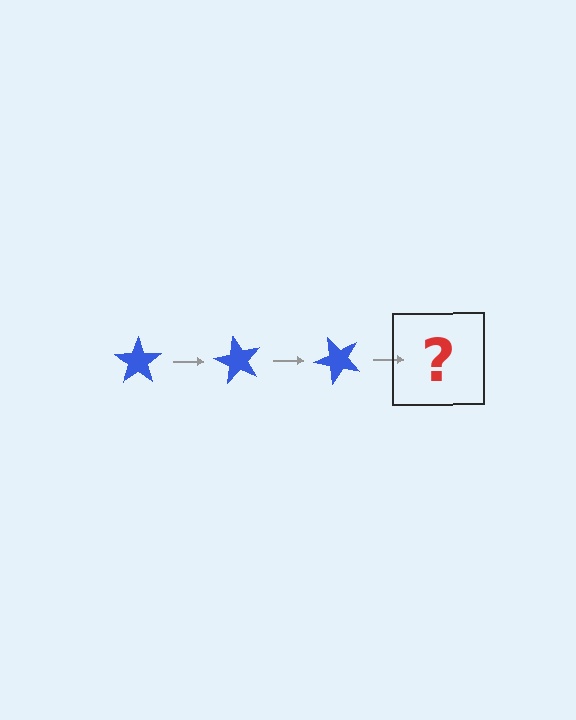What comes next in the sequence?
The next element should be a blue star rotated 180 degrees.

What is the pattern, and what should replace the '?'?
The pattern is that the star rotates 60 degrees each step. The '?' should be a blue star rotated 180 degrees.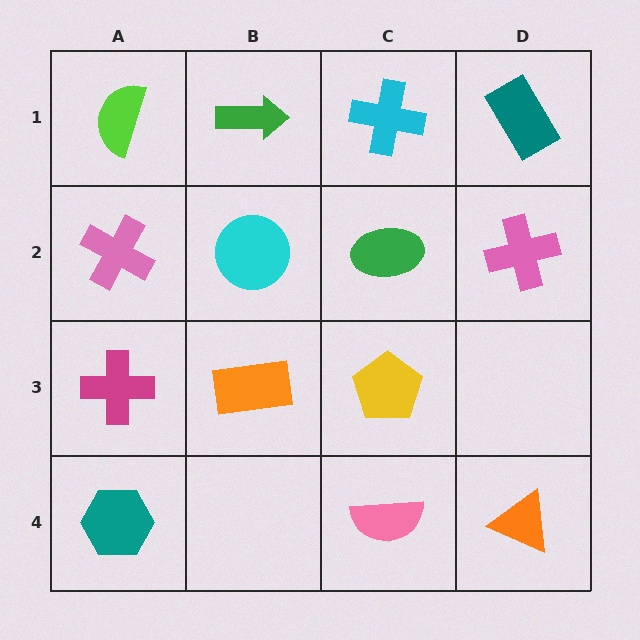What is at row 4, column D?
An orange triangle.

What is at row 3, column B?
An orange rectangle.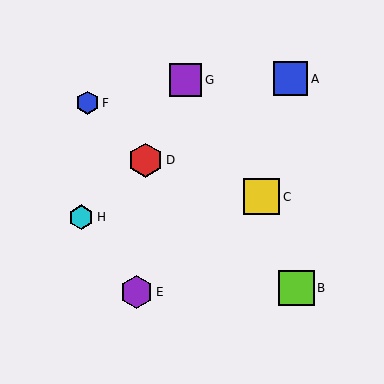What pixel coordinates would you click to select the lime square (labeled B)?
Click at (296, 288) to select the lime square B.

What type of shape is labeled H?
Shape H is a cyan hexagon.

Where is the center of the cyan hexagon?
The center of the cyan hexagon is at (81, 217).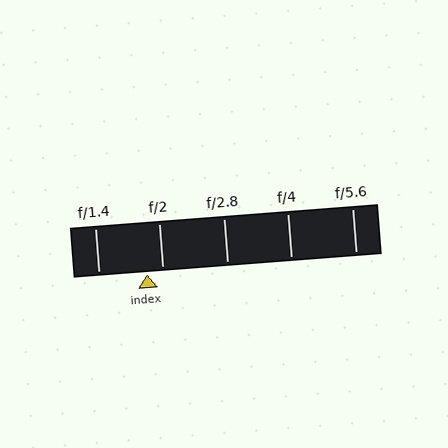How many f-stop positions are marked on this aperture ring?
There are 5 f-stop positions marked.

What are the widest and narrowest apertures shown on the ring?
The widest aperture shown is f/1.4 and the narrowest is f/5.6.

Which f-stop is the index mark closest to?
The index mark is closest to f/2.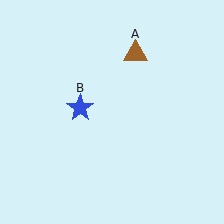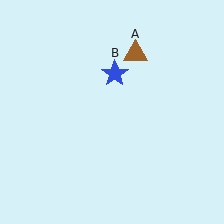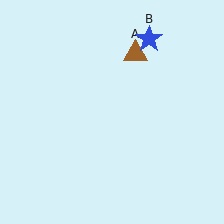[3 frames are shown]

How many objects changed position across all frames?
1 object changed position: blue star (object B).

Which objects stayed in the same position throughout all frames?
Brown triangle (object A) remained stationary.